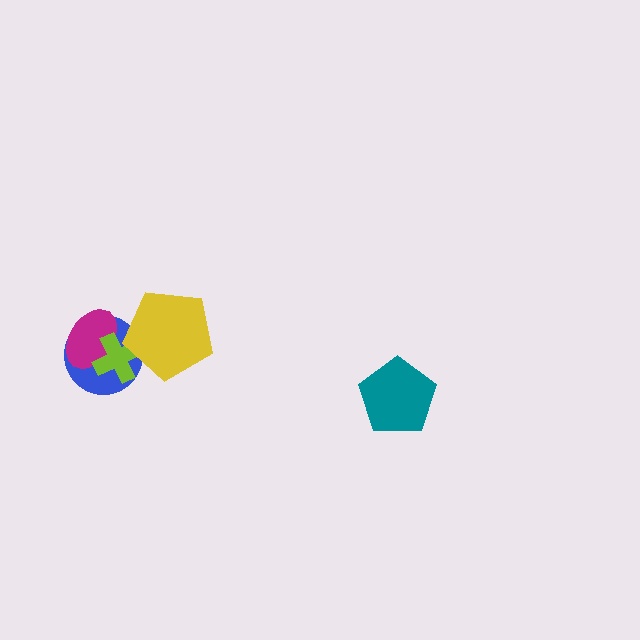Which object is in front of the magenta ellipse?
The lime cross is in front of the magenta ellipse.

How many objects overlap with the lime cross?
3 objects overlap with the lime cross.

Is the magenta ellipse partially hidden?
Yes, it is partially covered by another shape.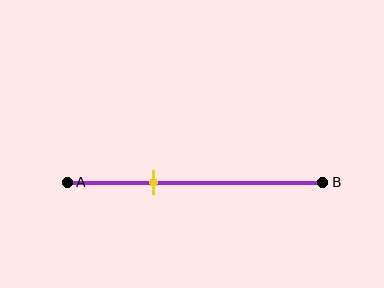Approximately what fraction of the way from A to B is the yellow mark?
The yellow mark is approximately 35% of the way from A to B.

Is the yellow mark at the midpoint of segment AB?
No, the mark is at about 35% from A, not at the 50% midpoint.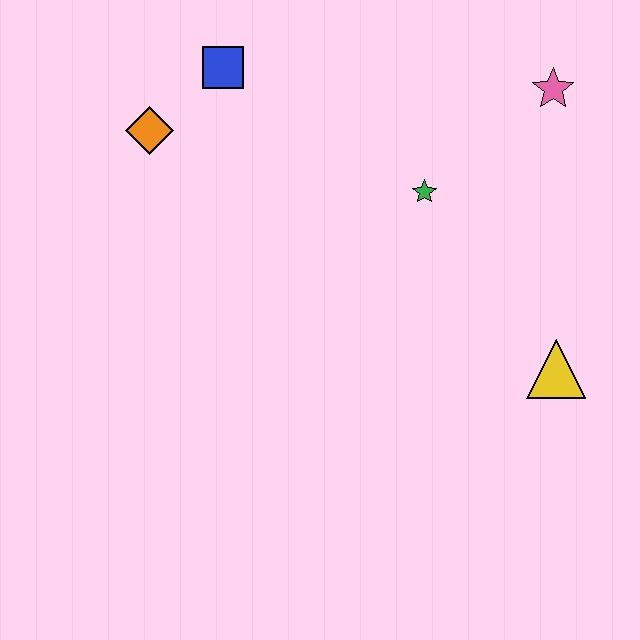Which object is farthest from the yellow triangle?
The orange diamond is farthest from the yellow triangle.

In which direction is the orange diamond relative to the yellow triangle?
The orange diamond is to the left of the yellow triangle.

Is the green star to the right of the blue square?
Yes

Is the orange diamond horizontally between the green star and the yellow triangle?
No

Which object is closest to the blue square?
The orange diamond is closest to the blue square.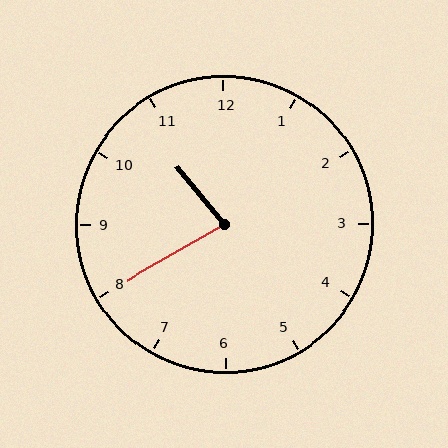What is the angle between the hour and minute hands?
Approximately 80 degrees.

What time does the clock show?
10:40.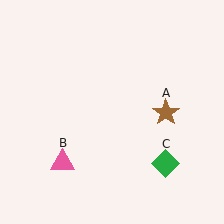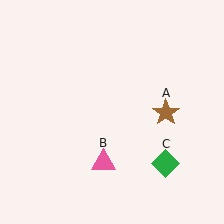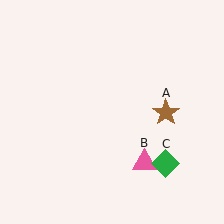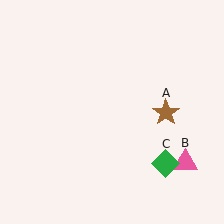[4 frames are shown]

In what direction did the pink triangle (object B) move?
The pink triangle (object B) moved right.